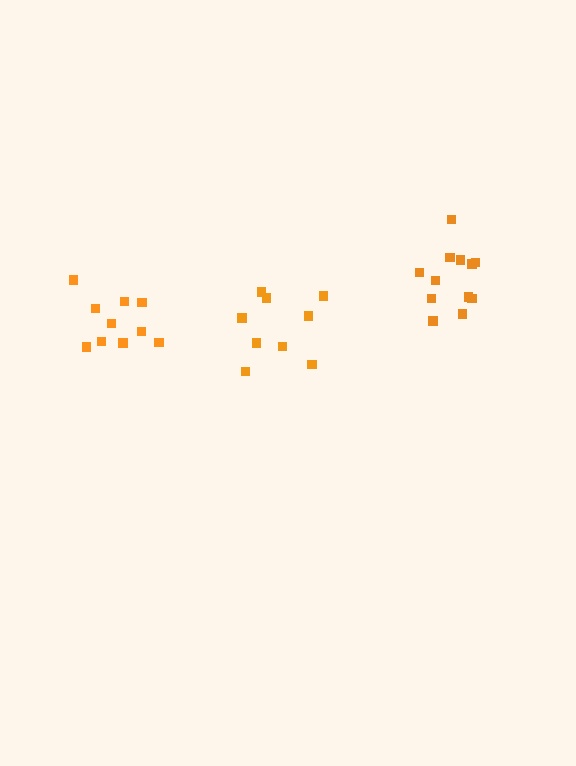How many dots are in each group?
Group 1: 12 dots, Group 2: 9 dots, Group 3: 10 dots (31 total).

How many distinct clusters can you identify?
There are 3 distinct clusters.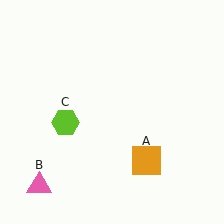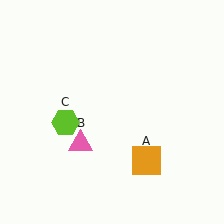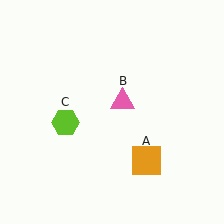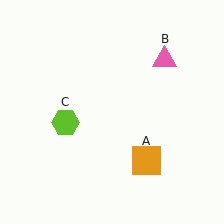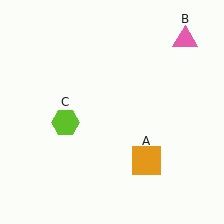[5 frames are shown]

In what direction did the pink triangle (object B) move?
The pink triangle (object B) moved up and to the right.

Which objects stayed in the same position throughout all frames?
Orange square (object A) and lime hexagon (object C) remained stationary.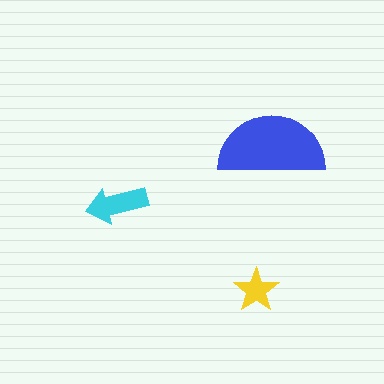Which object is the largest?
The blue semicircle.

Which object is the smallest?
The yellow star.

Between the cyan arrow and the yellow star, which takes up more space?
The cyan arrow.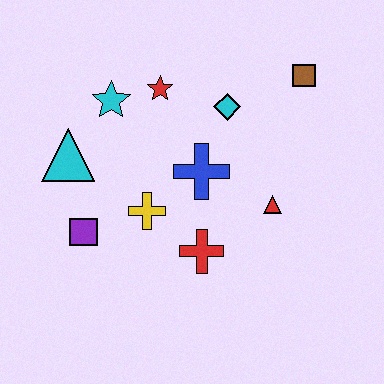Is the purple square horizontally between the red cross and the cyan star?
No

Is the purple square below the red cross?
No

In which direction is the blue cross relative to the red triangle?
The blue cross is to the left of the red triangle.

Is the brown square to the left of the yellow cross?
No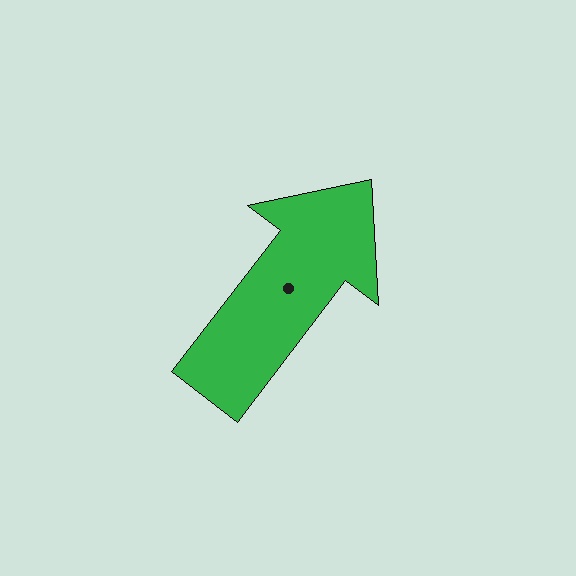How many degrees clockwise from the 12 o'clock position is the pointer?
Approximately 37 degrees.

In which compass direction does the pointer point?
Northeast.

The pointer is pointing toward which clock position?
Roughly 1 o'clock.